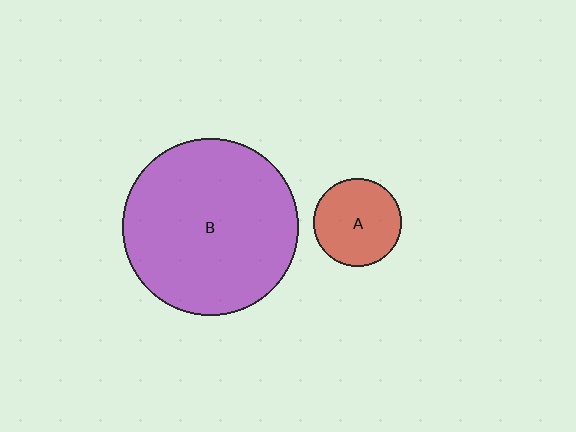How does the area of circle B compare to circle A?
Approximately 4.0 times.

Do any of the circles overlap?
No, none of the circles overlap.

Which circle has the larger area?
Circle B (purple).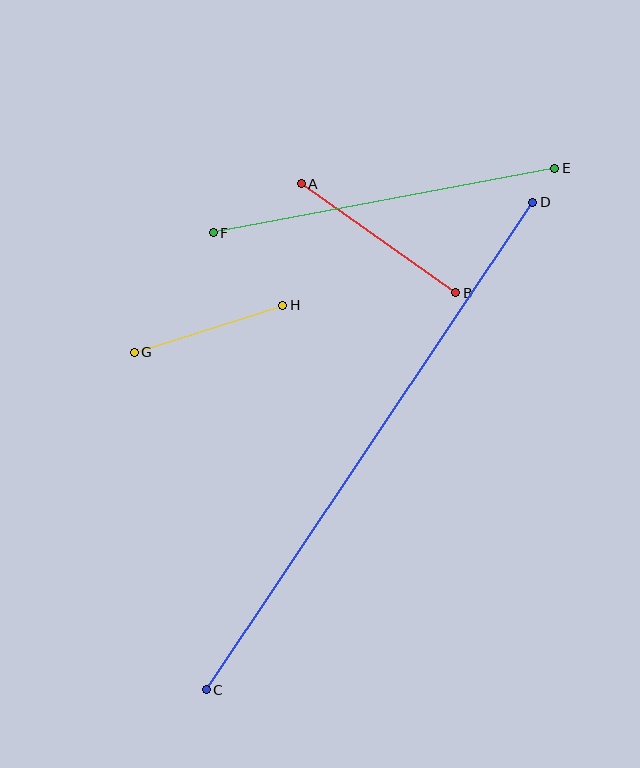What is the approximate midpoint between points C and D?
The midpoint is at approximately (370, 446) pixels.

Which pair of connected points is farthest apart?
Points C and D are farthest apart.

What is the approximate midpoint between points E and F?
The midpoint is at approximately (384, 201) pixels.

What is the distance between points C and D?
The distance is approximately 586 pixels.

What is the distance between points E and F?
The distance is approximately 348 pixels.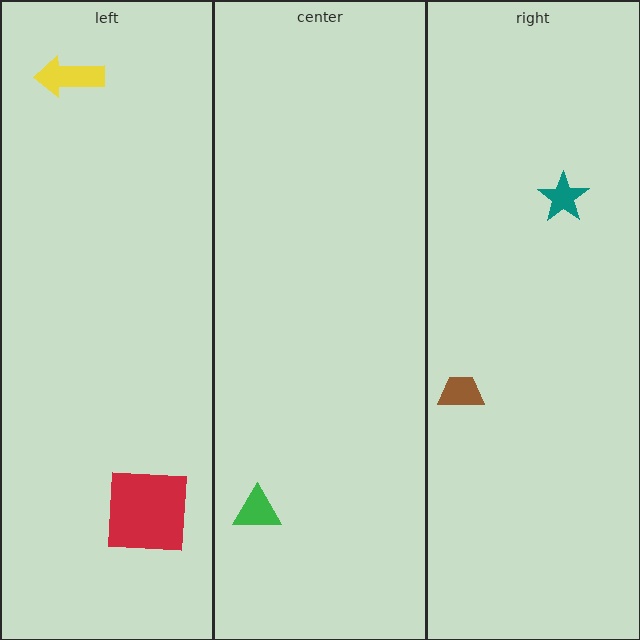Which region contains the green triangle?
The center region.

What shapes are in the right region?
The brown trapezoid, the teal star.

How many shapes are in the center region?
1.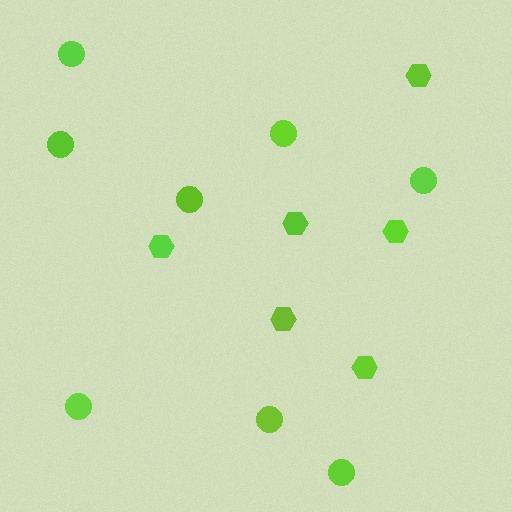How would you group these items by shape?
There are 2 groups: one group of hexagons (6) and one group of circles (8).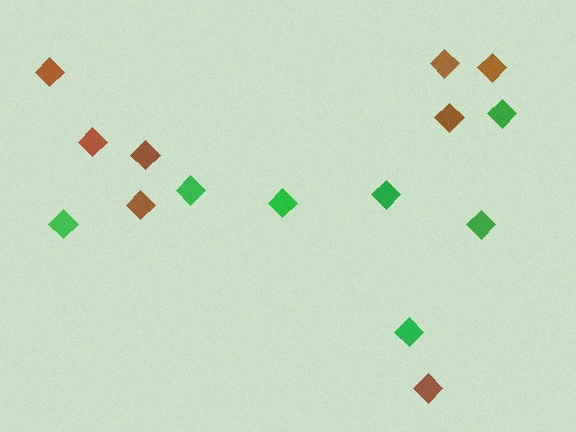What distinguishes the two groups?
There are 2 groups: one group of green diamonds (7) and one group of brown diamonds (8).